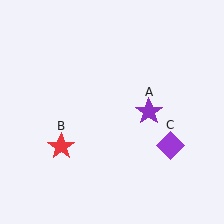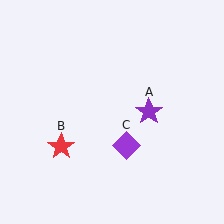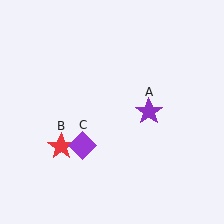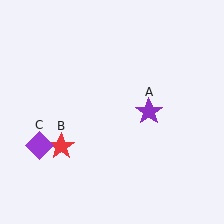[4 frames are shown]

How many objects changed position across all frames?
1 object changed position: purple diamond (object C).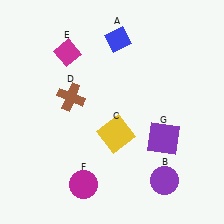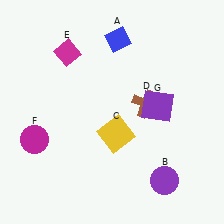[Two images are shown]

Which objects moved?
The objects that moved are: the brown cross (D), the magenta circle (F), the purple square (G).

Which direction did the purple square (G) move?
The purple square (G) moved up.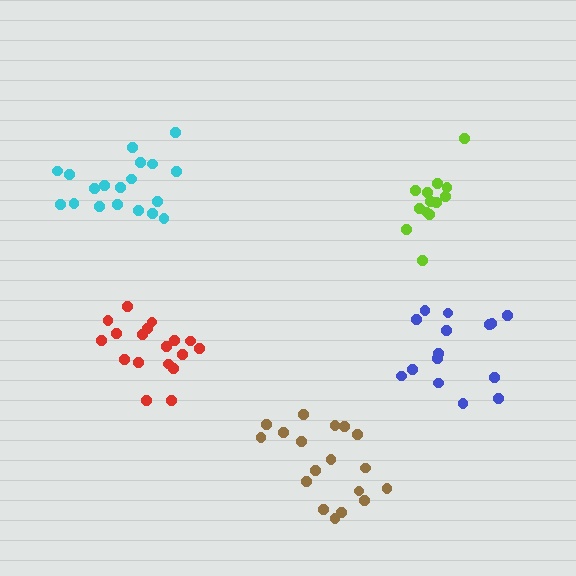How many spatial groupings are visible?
There are 5 spatial groupings.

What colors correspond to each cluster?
The clusters are colored: blue, red, brown, cyan, lime.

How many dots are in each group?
Group 1: 15 dots, Group 2: 18 dots, Group 3: 18 dots, Group 4: 19 dots, Group 5: 13 dots (83 total).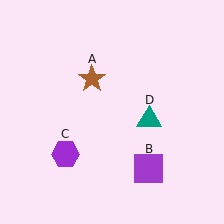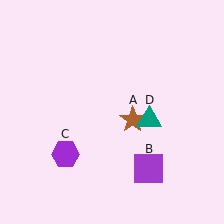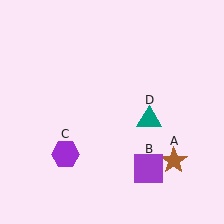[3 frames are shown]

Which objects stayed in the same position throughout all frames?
Purple square (object B) and purple hexagon (object C) and teal triangle (object D) remained stationary.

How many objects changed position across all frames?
1 object changed position: brown star (object A).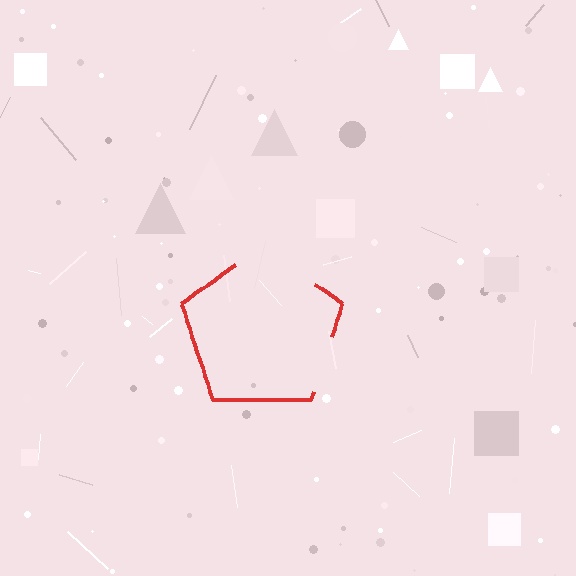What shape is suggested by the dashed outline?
The dashed outline suggests a pentagon.